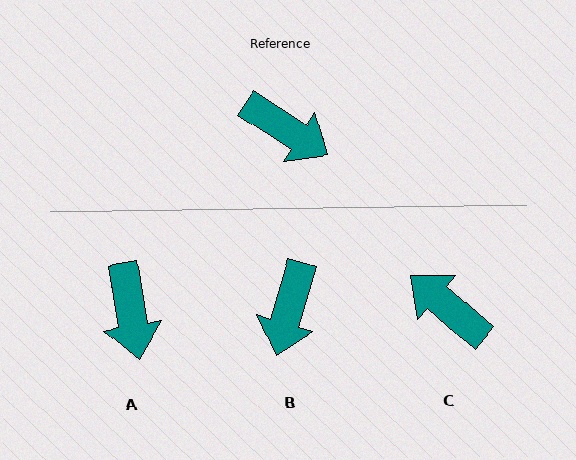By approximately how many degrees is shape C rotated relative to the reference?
Approximately 173 degrees counter-clockwise.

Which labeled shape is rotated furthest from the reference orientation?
C, about 173 degrees away.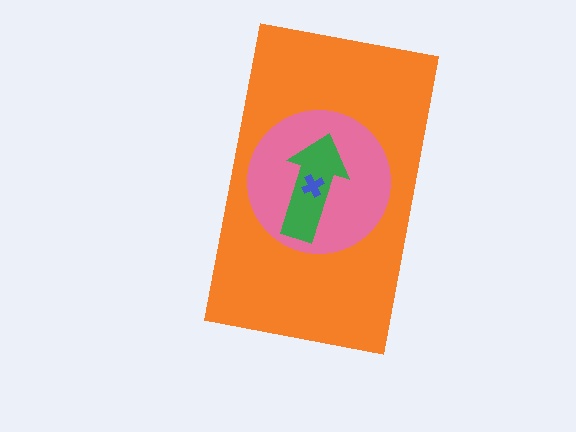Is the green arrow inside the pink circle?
Yes.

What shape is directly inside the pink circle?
The green arrow.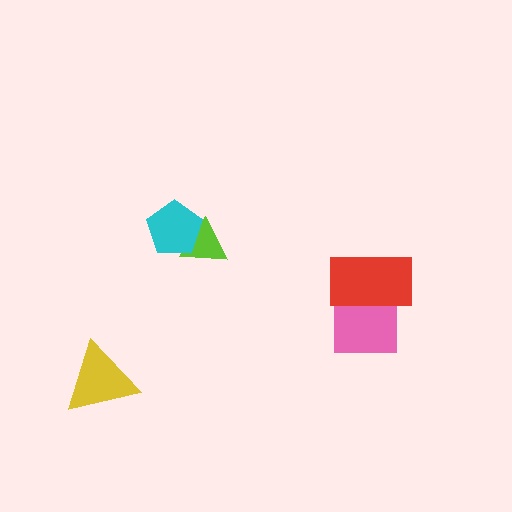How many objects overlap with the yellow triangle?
0 objects overlap with the yellow triangle.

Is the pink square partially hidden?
Yes, it is partially covered by another shape.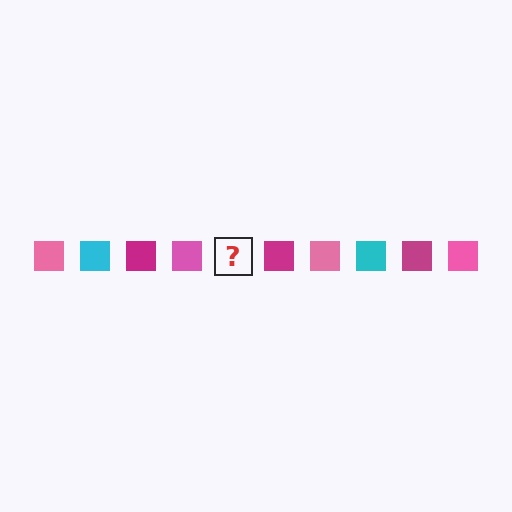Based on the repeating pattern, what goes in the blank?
The blank should be a cyan square.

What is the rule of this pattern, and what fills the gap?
The rule is that the pattern cycles through pink, cyan, magenta squares. The gap should be filled with a cyan square.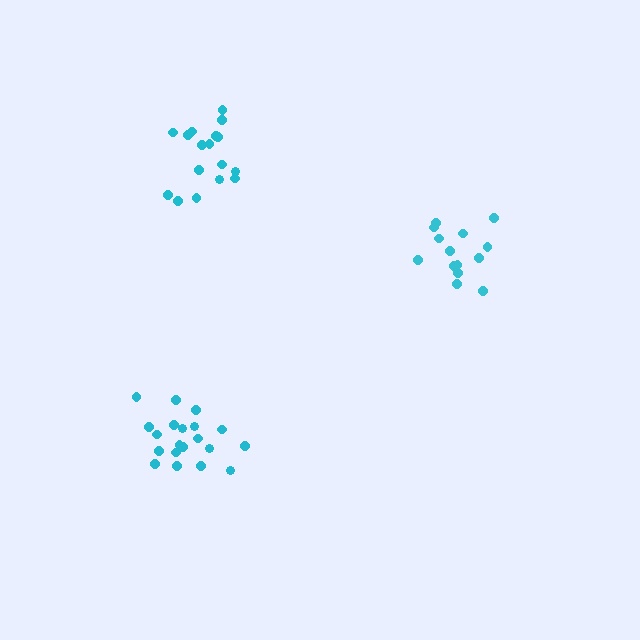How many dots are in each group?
Group 1: 17 dots, Group 2: 14 dots, Group 3: 20 dots (51 total).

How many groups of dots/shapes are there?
There are 3 groups.